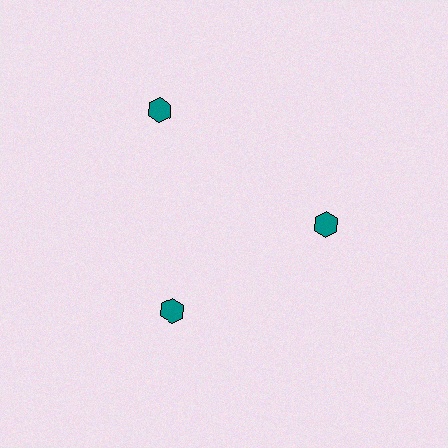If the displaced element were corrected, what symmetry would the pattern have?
It would have 3-fold rotational symmetry — the pattern would map onto itself every 120 degrees.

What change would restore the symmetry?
The symmetry would be restored by moving it inward, back onto the ring so that all 3 hexagons sit at equal angles and equal distance from the center.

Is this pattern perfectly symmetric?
No. The 3 teal hexagons are arranged in a ring, but one element near the 11 o'clock position is pushed outward from the center, breaking the 3-fold rotational symmetry.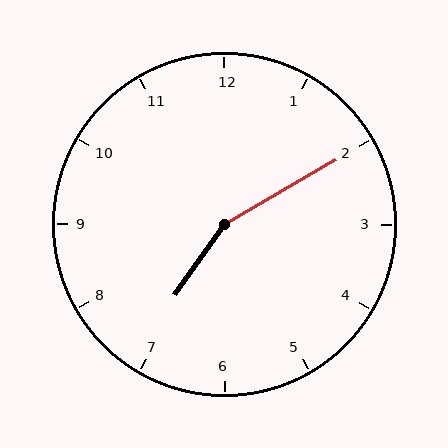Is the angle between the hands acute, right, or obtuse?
It is obtuse.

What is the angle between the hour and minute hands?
Approximately 155 degrees.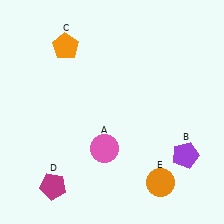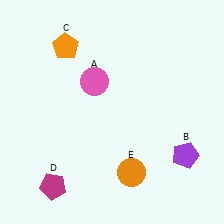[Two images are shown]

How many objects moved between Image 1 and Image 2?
2 objects moved between the two images.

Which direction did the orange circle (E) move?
The orange circle (E) moved left.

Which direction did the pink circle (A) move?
The pink circle (A) moved up.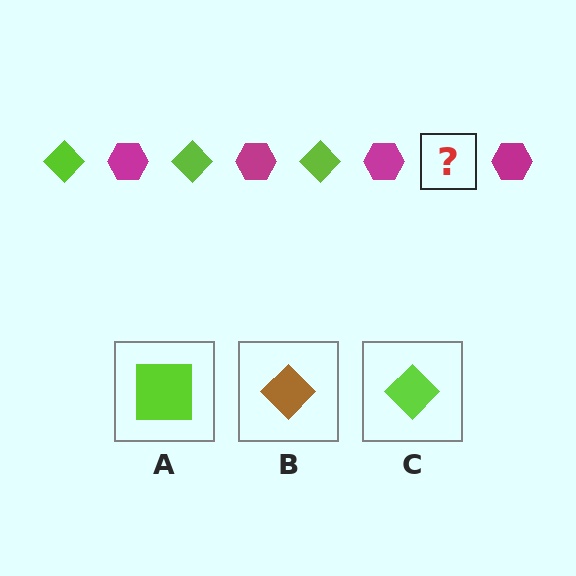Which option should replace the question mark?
Option C.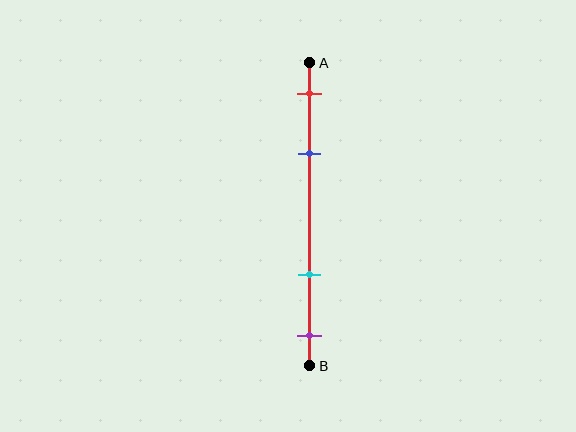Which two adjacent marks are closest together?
The red and blue marks are the closest adjacent pair.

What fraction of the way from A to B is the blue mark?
The blue mark is approximately 30% (0.3) of the way from A to B.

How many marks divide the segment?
There are 4 marks dividing the segment.